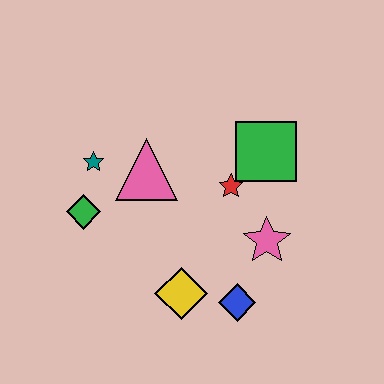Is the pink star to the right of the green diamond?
Yes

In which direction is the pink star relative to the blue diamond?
The pink star is above the blue diamond.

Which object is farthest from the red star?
The green diamond is farthest from the red star.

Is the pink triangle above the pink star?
Yes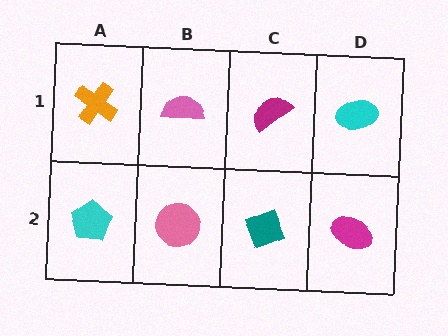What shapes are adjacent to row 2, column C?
A magenta semicircle (row 1, column C), a pink circle (row 2, column B), a magenta ellipse (row 2, column D).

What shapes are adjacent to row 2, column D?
A cyan ellipse (row 1, column D), a teal diamond (row 2, column C).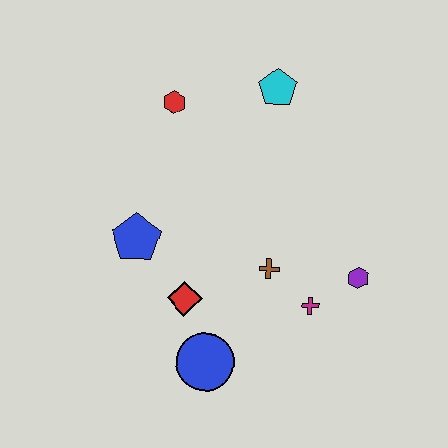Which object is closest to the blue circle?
The red diamond is closest to the blue circle.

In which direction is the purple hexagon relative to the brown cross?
The purple hexagon is to the right of the brown cross.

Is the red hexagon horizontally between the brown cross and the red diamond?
No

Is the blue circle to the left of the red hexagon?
No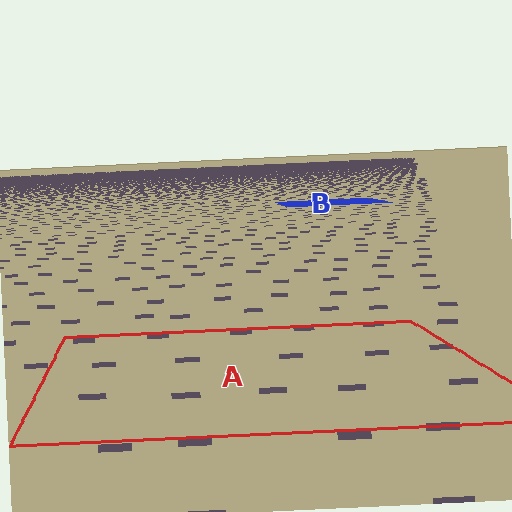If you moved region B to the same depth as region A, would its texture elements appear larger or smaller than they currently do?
They would appear larger. At a closer depth, the same texture elements are projected at a bigger on-screen size.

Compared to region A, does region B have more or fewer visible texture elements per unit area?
Region B has more texture elements per unit area — they are packed more densely because it is farther away.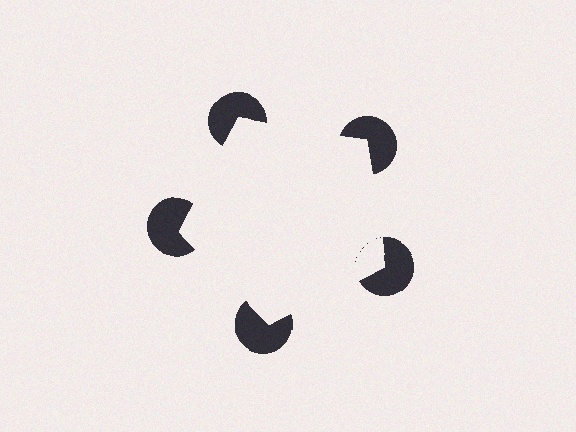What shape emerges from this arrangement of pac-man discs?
An illusory pentagon — its edges are inferred from the aligned wedge cuts in the pac-man discs, not physically drawn.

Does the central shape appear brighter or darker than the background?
It typically appears slightly brighter than the background, even though no actual brightness change is drawn.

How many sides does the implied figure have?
5 sides.